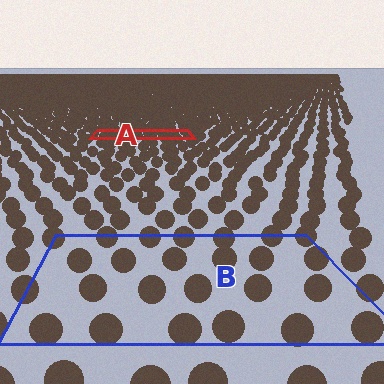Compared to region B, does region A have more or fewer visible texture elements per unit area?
Region A has more texture elements per unit area — they are packed more densely because it is farther away.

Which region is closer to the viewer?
Region B is closer. The texture elements there are larger and more spread out.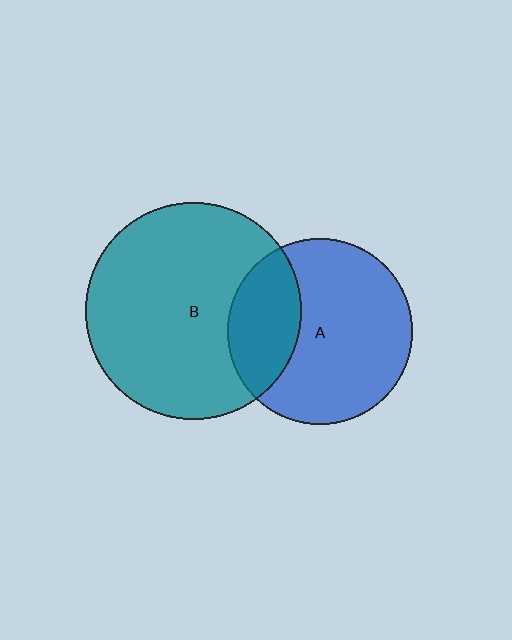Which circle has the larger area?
Circle B (teal).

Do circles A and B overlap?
Yes.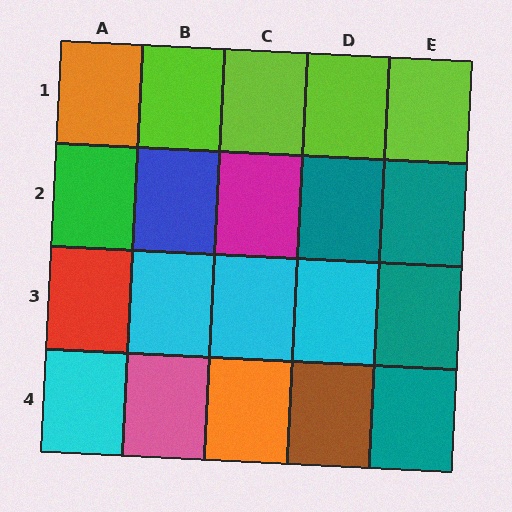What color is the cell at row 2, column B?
Blue.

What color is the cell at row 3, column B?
Cyan.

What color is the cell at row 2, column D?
Teal.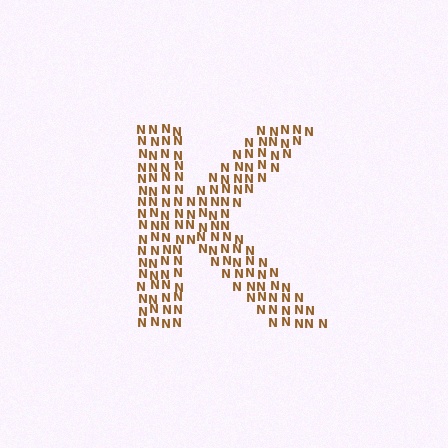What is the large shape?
The large shape is the letter K.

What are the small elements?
The small elements are letter N's.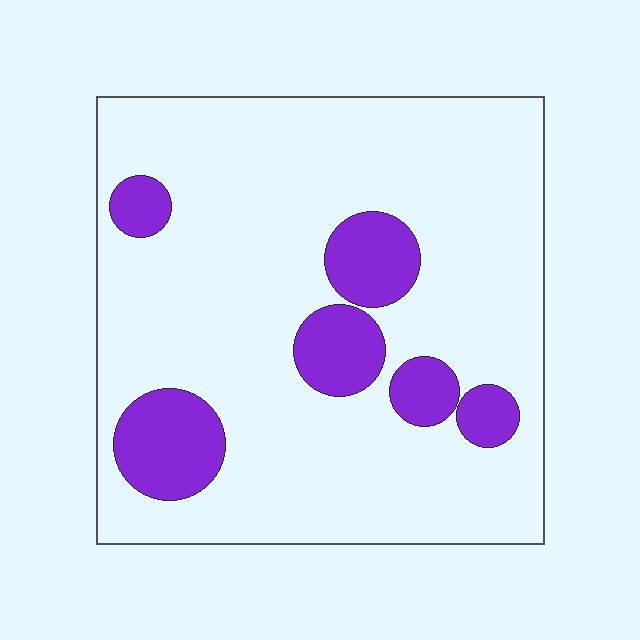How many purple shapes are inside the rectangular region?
6.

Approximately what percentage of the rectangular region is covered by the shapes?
Approximately 15%.